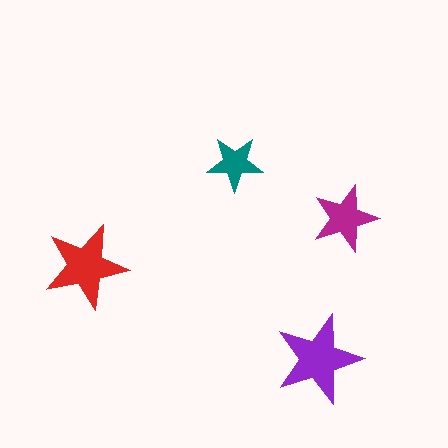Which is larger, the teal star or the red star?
The red one.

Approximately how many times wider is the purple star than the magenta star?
About 1.5 times wider.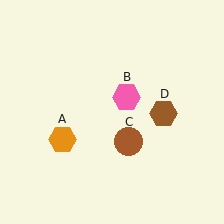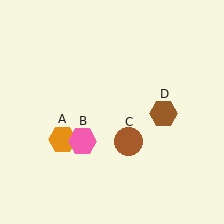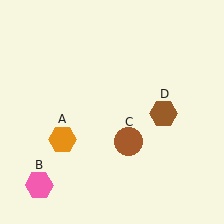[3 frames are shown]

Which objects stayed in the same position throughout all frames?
Orange hexagon (object A) and brown circle (object C) and brown hexagon (object D) remained stationary.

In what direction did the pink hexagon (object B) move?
The pink hexagon (object B) moved down and to the left.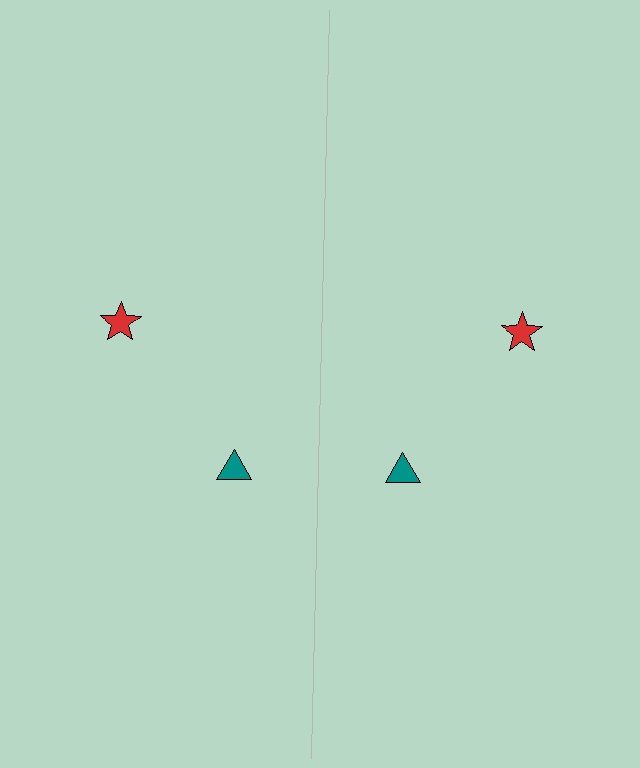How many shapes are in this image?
There are 4 shapes in this image.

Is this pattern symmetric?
Yes, this pattern has bilateral (reflection) symmetry.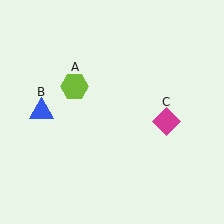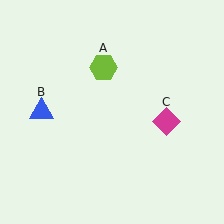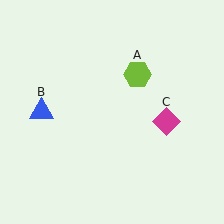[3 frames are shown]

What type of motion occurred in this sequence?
The lime hexagon (object A) rotated clockwise around the center of the scene.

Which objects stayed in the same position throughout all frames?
Blue triangle (object B) and magenta diamond (object C) remained stationary.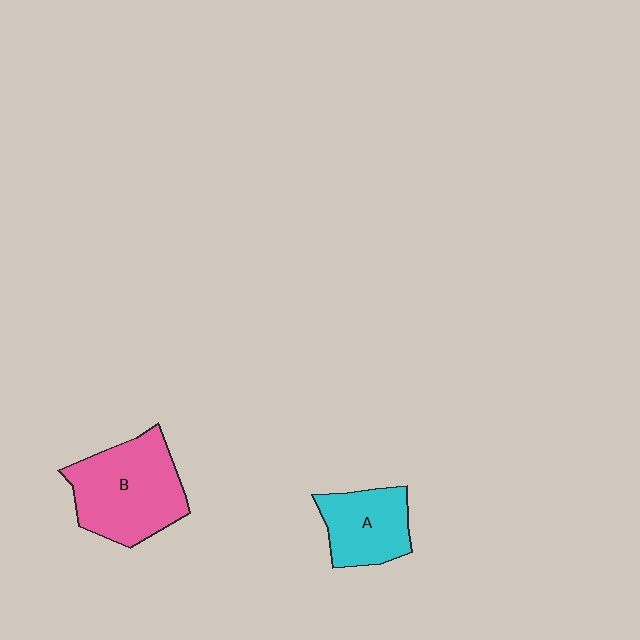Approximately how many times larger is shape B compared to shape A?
Approximately 1.6 times.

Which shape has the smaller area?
Shape A (cyan).